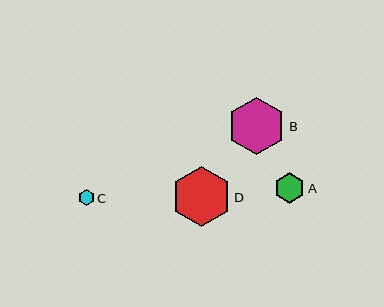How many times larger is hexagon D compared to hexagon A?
Hexagon D is approximately 2.0 times the size of hexagon A.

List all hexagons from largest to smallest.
From largest to smallest: D, B, A, C.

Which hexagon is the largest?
Hexagon D is the largest with a size of approximately 60 pixels.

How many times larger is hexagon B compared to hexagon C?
Hexagon B is approximately 3.7 times the size of hexagon C.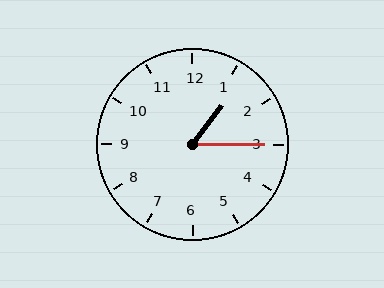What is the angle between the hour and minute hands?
Approximately 52 degrees.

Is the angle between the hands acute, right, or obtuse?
It is acute.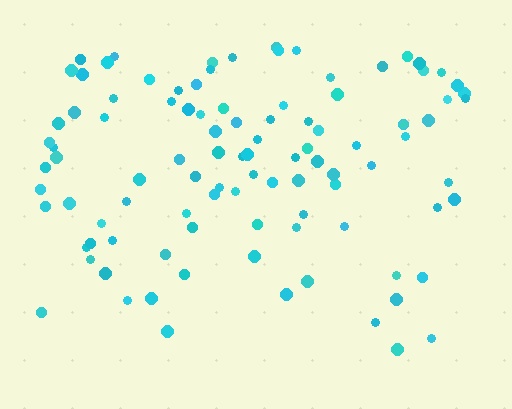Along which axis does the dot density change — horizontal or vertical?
Vertical.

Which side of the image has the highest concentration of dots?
The top.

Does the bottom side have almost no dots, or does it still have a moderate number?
Still a moderate number, just noticeably fewer than the top.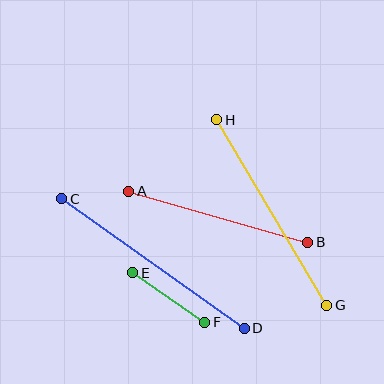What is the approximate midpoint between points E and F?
The midpoint is at approximately (169, 298) pixels.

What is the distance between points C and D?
The distance is approximately 224 pixels.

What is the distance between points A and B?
The distance is approximately 186 pixels.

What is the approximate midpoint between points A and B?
The midpoint is at approximately (218, 217) pixels.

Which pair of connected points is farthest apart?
Points C and D are farthest apart.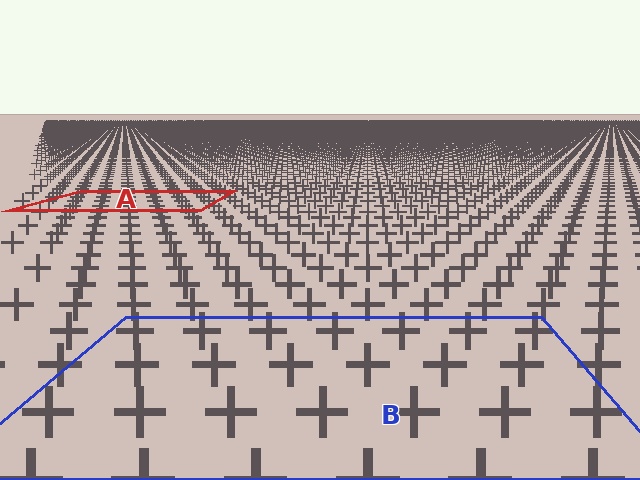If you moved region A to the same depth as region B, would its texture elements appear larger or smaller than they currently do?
They would appear larger. At a closer depth, the same texture elements are projected at a bigger on-screen size.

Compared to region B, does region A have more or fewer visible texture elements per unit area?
Region A has more texture elements per unit area — they are packed more densely because it is farther away.